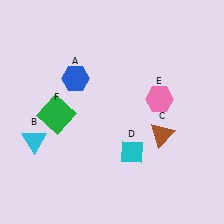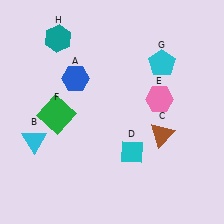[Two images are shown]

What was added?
A cyan pentagon (G), a teal hexagon (H) were added in Image 2.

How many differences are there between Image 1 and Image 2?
There are 2 differences between the two images.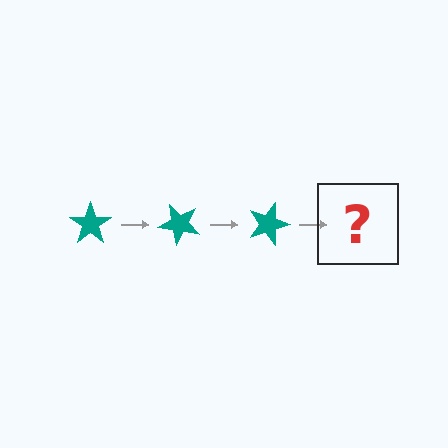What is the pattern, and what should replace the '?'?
The pattern is that the star rotates 45 degrees each step. The '?' should be a teal star rotated 135 degrees.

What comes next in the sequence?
The next element should be a teal star rotated 135 degrees.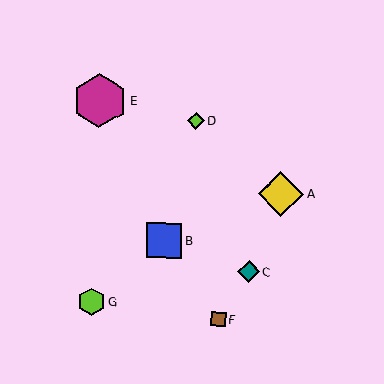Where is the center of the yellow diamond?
The center of the yellow diamond is at (281, 194).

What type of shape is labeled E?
Shape E is a magenta hexagon.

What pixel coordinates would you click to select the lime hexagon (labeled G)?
Click at (91, 302) to select the lime hexagon G.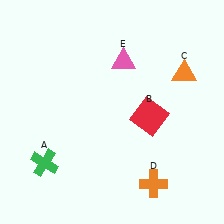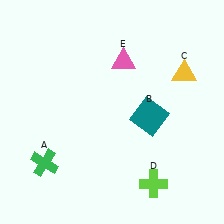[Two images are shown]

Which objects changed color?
B changed from red to teal. C changed from orange to yellow. D changed from orange to lime.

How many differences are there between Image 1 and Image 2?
There are 3 differences between the two images.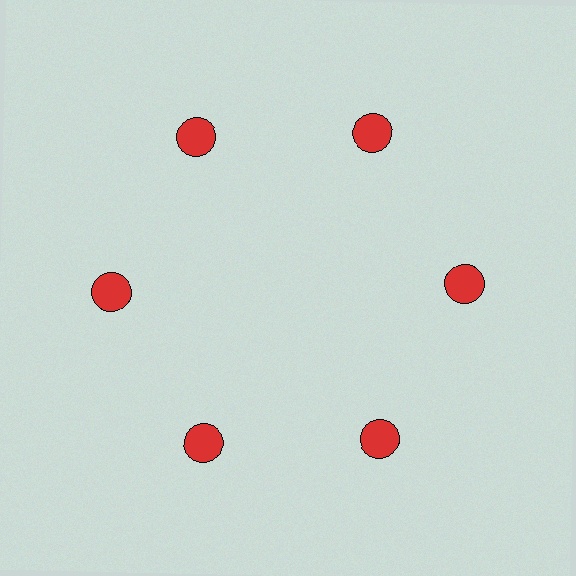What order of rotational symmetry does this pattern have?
This pattern has 6-fold rotational symmetry.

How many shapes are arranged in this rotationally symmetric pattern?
There are 6 shapes, arranged in 6 groups of 1.